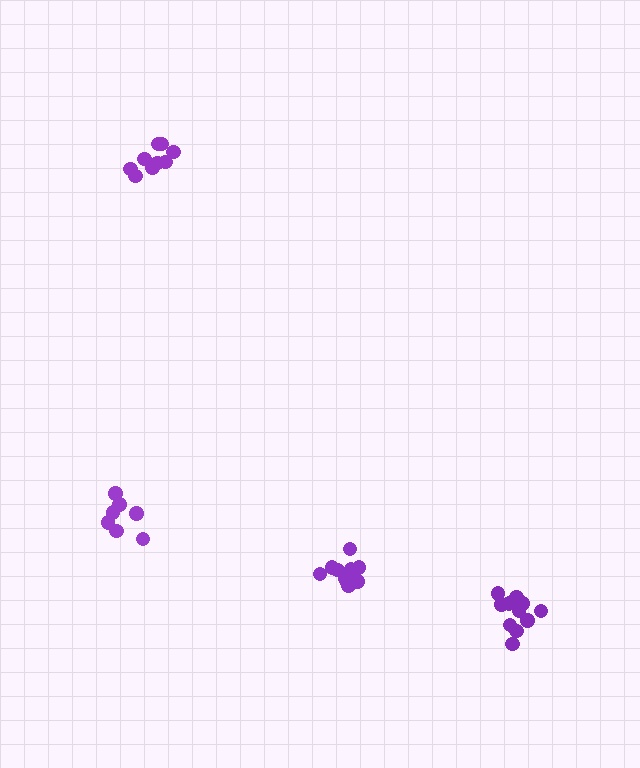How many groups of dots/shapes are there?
There are 4 groups.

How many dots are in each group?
Group 1: 11 dots, Group 2: 9 dots, Group 3: 7 dots, Group 4: 11 dots (38 total).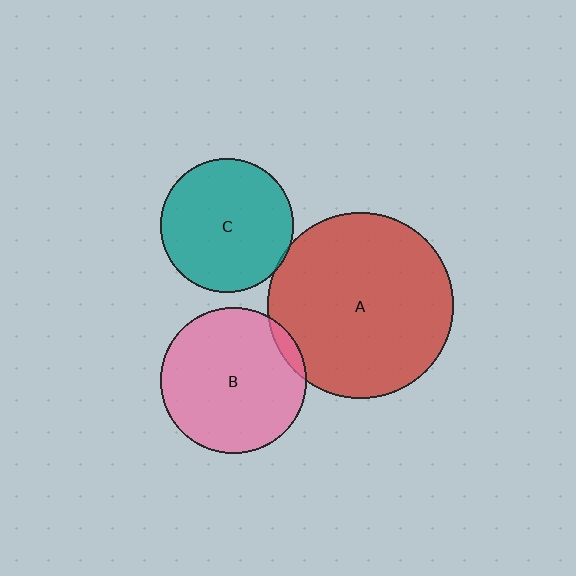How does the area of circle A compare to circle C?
Approximately 1.9 times.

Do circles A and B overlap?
Yes.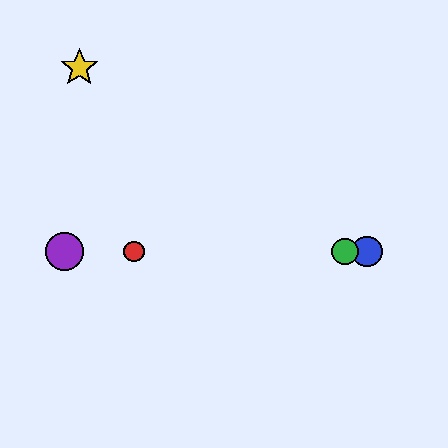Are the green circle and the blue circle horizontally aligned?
Yes, both are at y≈251.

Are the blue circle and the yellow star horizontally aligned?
No, the blue circle is at y≈251 and the yellow star is at y≈68.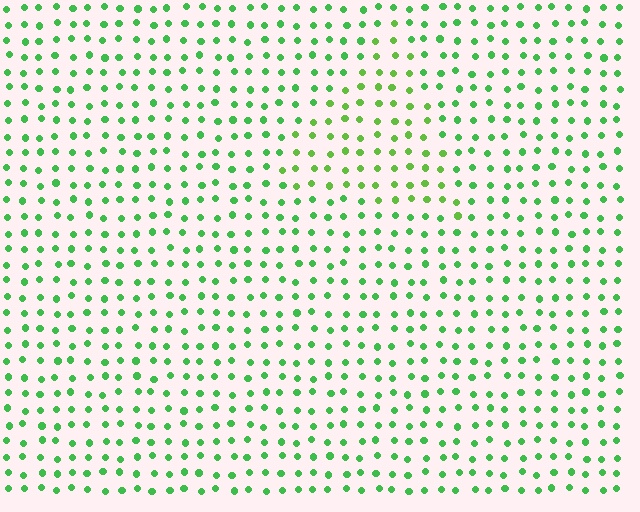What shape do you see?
I see a triangle.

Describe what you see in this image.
The image is filled with small green elements in a uniform arrangement. A triangle-shaped region is visible where the elements are tinted to a slightly different hue, forming a subtle color boundary.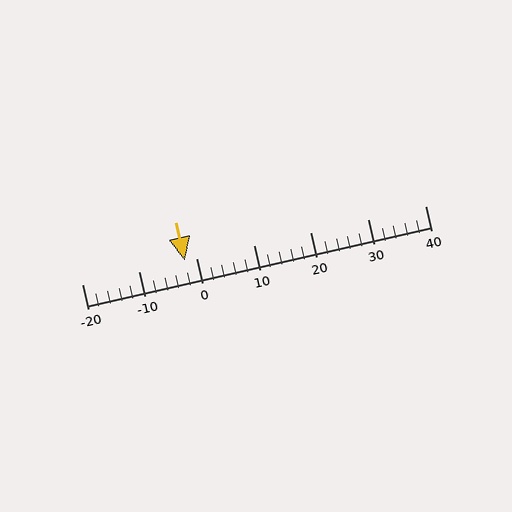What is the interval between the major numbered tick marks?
The major tick marks are spaced 10 units apart.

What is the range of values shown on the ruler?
The ruler shows values from -20 to 40.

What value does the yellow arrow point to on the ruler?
The yellow arrow points to approximately -2.